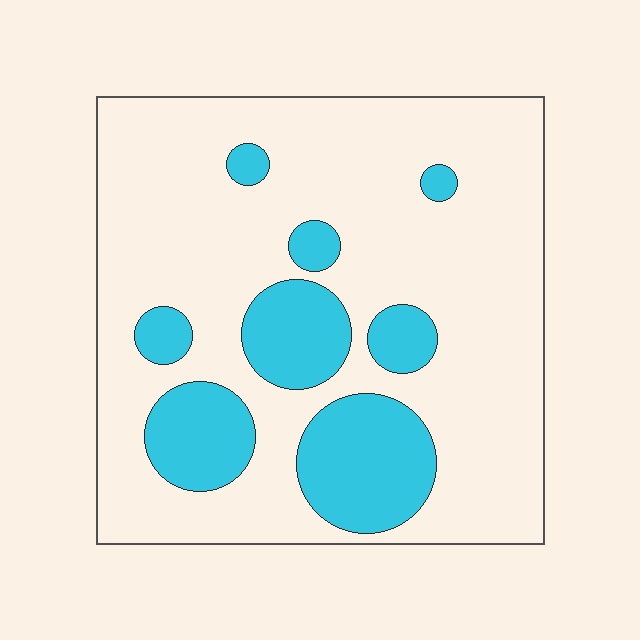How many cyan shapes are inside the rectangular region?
8.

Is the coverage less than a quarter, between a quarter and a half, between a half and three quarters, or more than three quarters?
Less than a quarter.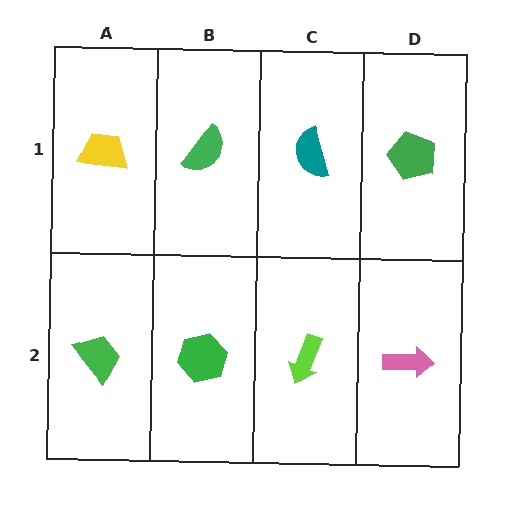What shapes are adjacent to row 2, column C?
A teal semicircle (row 1, column C), a green hexagon (row 2, column B), a pink arrow (row 2, column D).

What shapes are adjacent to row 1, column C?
A lime arrow (row 2, column C), a green semicircle (row 1, column B), a green pentagon (row 1, column D).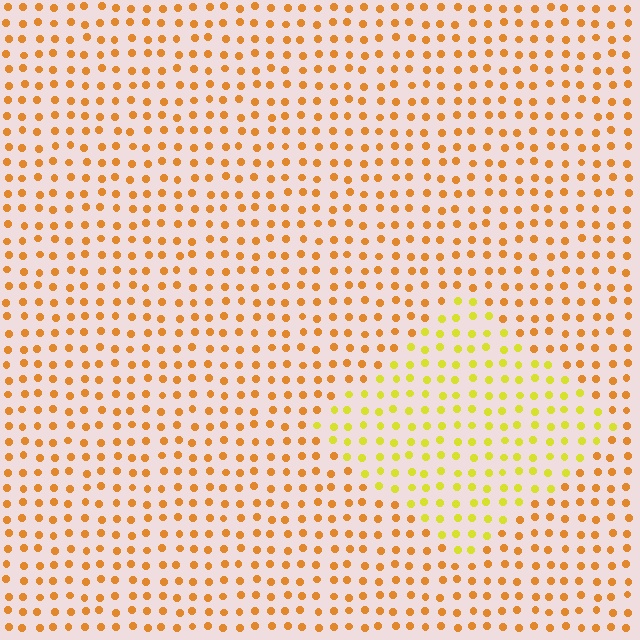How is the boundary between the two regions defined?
The boundary is defined purely by a slight shift in hue (about 34 degrees). Spacing, size, and orientation are identical on both sides.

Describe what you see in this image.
The image is filled with small orange elements in a uniform arrangement. A diamond-shaped region is visible where the elements are tinted to a slightly different hue, forming a subtle color boundary.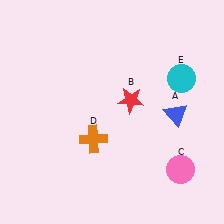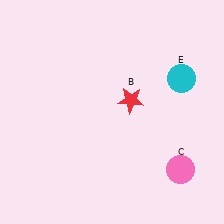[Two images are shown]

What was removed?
The orange cross (D), the blue triangle (A) were removed in Image 2.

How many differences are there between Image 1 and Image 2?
There are 2 differences between the two images.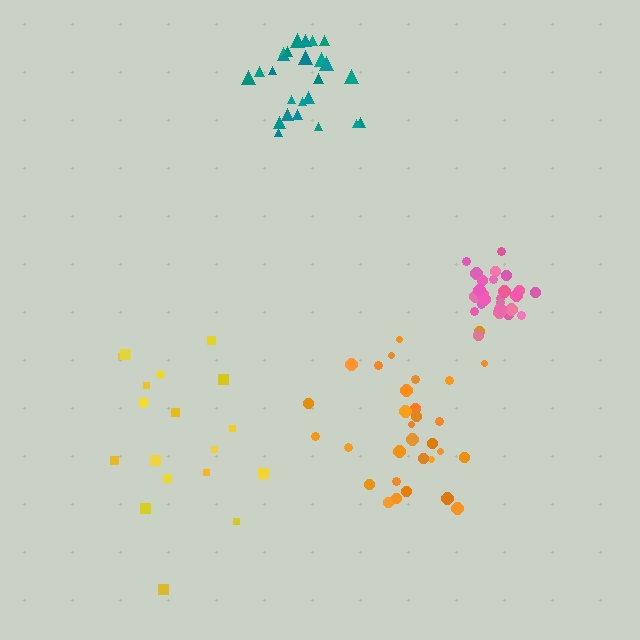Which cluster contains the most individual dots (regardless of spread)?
Orange (31).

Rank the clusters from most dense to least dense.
pink, teal, orange, yellow.